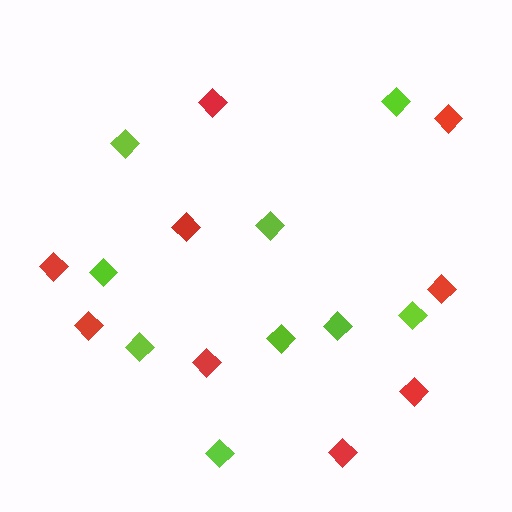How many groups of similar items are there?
There are 2 groups: one group of lime diamonds (9) and one group of red diamonds (9).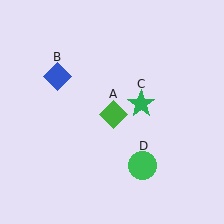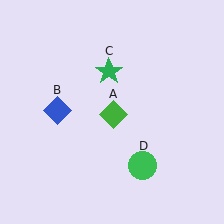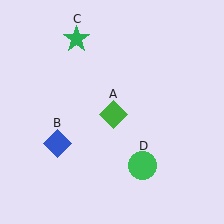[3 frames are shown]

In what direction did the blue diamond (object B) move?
The blue diamond (object B) moved down.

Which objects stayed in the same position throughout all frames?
Green diamond (object A) and green circle (object D) remained stationary.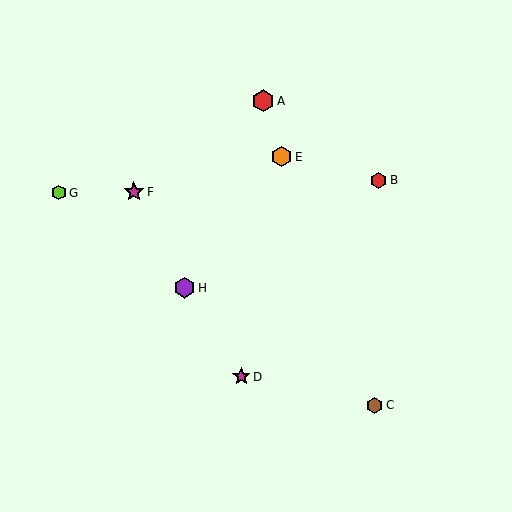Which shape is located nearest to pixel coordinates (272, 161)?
The orange hexagon (labeled E) at (282, 157) is nearest to that location.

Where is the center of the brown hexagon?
The center of the brown hexagon is at (375, 405).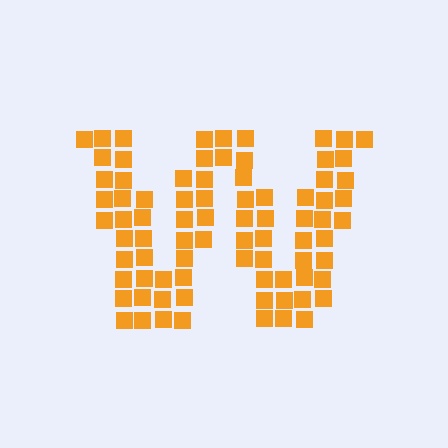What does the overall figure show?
The overall figure shows the letter W.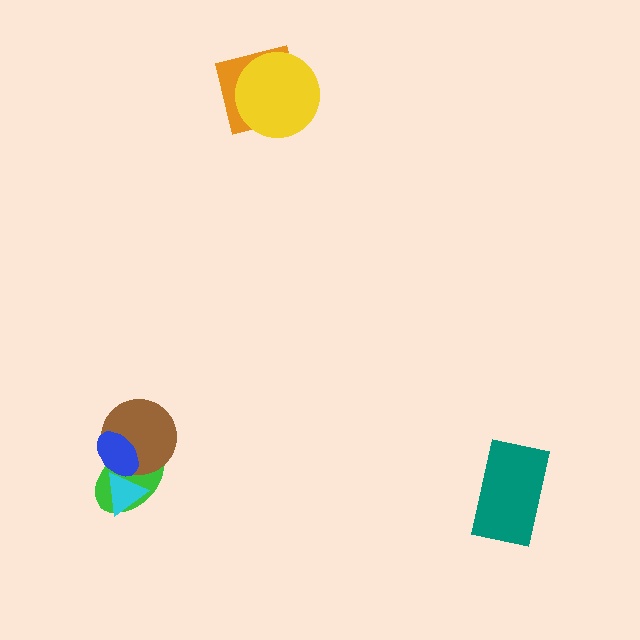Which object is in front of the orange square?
The yellow circle is in front of the orange square.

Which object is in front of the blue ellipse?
The cyan triangle is in front of the blue ellipse.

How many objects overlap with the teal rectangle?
0 objects overlap with the teal rectangle.